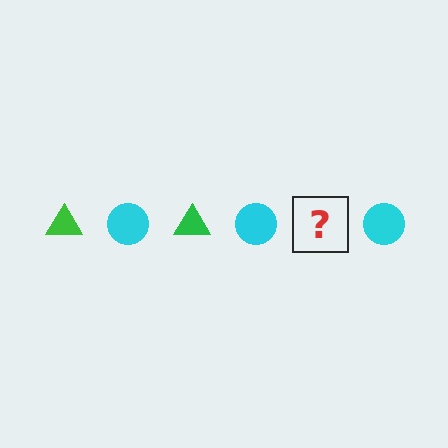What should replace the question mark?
The question mark should be replaced with a green triangle.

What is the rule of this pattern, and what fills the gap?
The rule is that the pattern alternates between green triangle and cyan circle. The gap should be filled with a green triangle.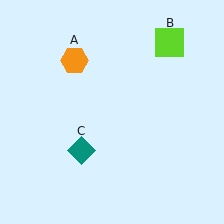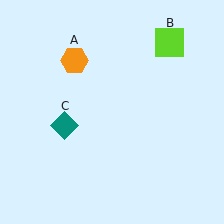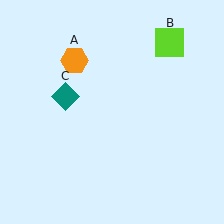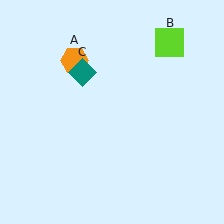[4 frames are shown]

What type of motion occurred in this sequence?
The teal diamond (object C) rotated clockwise around the center of the scene.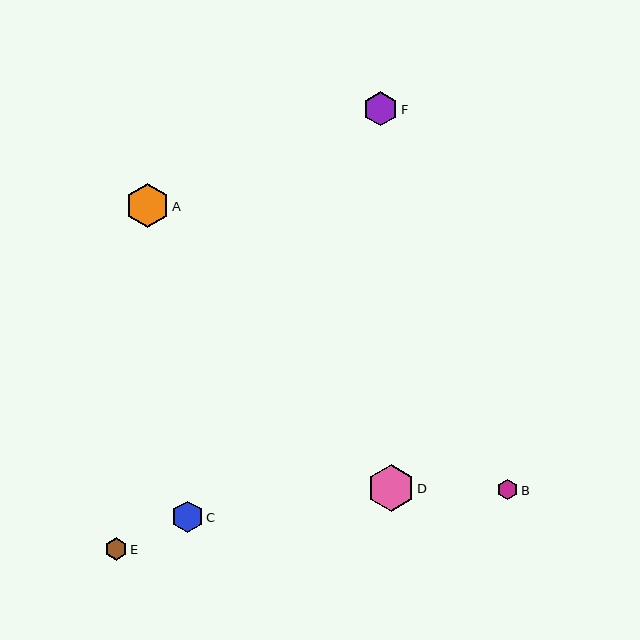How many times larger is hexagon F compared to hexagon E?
Hexagon F is approximately 1.5 times the size of hexagon E.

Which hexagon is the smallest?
Hexagon B is the smallest with a size of approximately 20 pixels.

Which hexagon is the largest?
Hexagon D is the largest with a size of approximately 47 pixels.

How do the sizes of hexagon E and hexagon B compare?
Hexagon E and hexagon B are approximately the same size.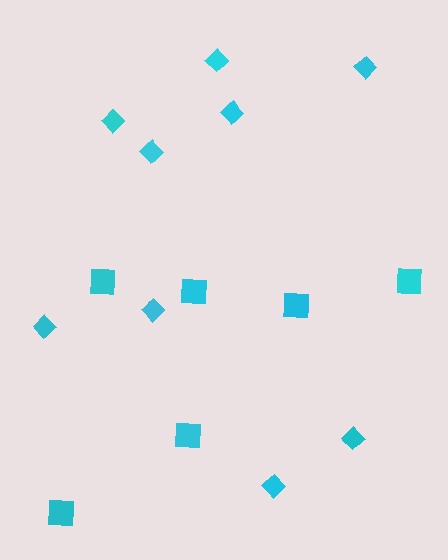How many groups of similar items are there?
There are 2 groups: one group of diamonds (9) and one group of squares (6).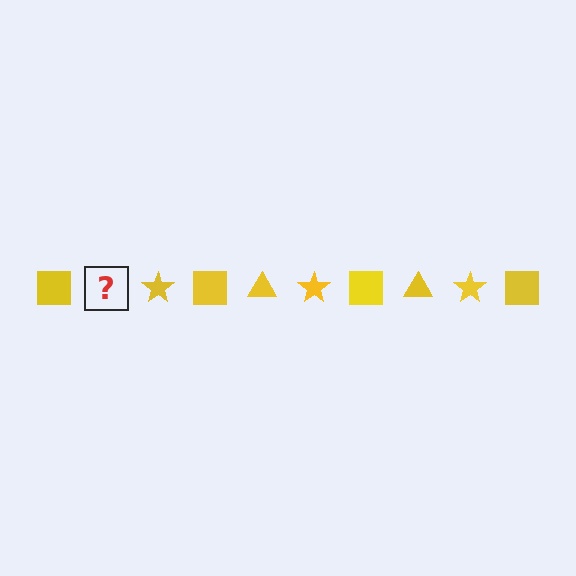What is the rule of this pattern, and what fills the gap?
The rule is that the pattern cycles through square, triangle, star shapes in yellow. The gap should be filled with a yellow triangle.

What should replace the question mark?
The question mark should be replaced with a yellow triangle.